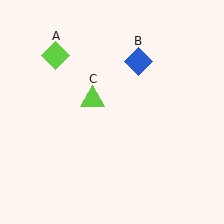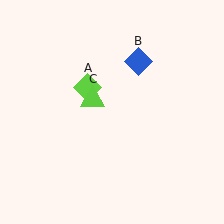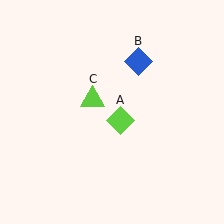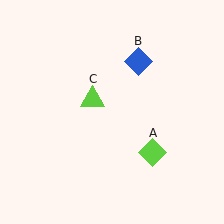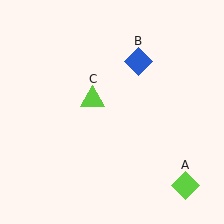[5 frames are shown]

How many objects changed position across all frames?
1 object changed position: lime diamond (object A).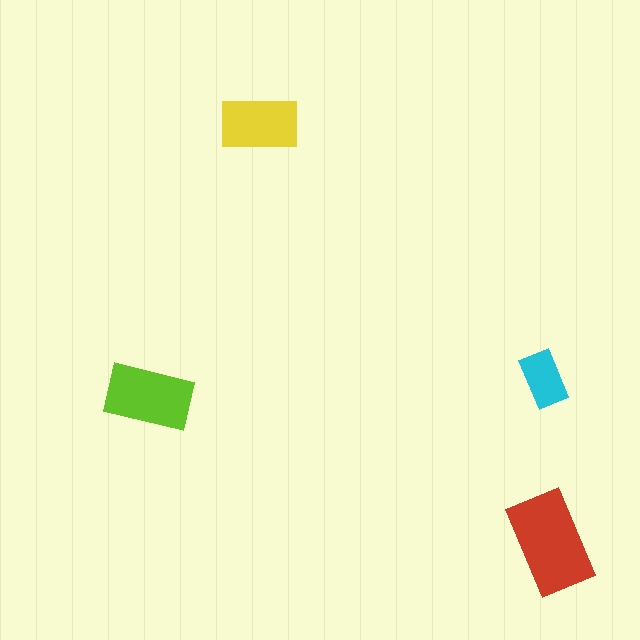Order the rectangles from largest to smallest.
the red one, the lime one, the yellow one, the cyan one.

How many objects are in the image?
There are 4 objects in the image.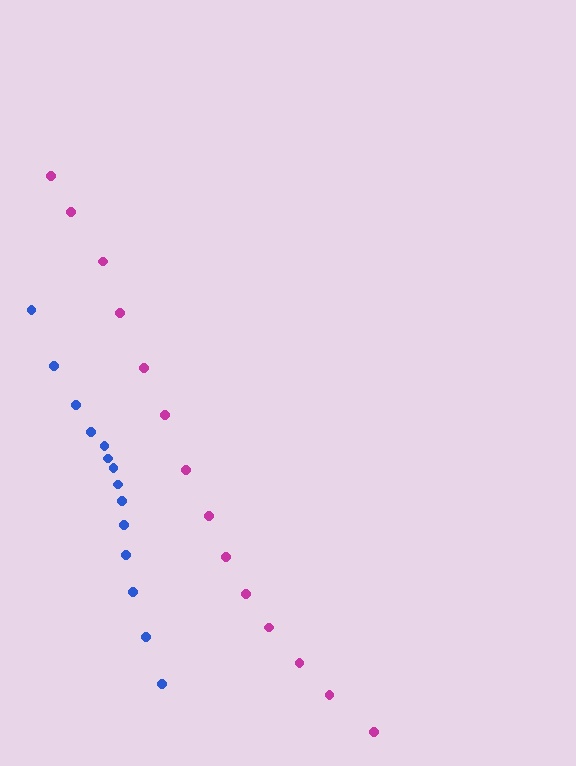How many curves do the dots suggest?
There are 2 distinct paths.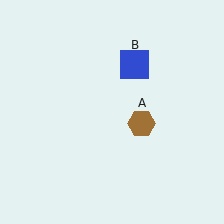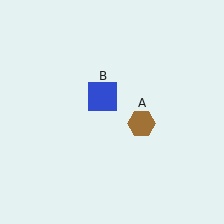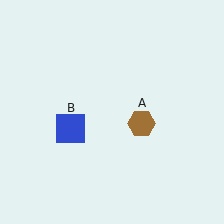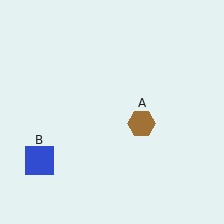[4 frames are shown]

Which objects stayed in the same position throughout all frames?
Brown hexagon (object A) remained stationary.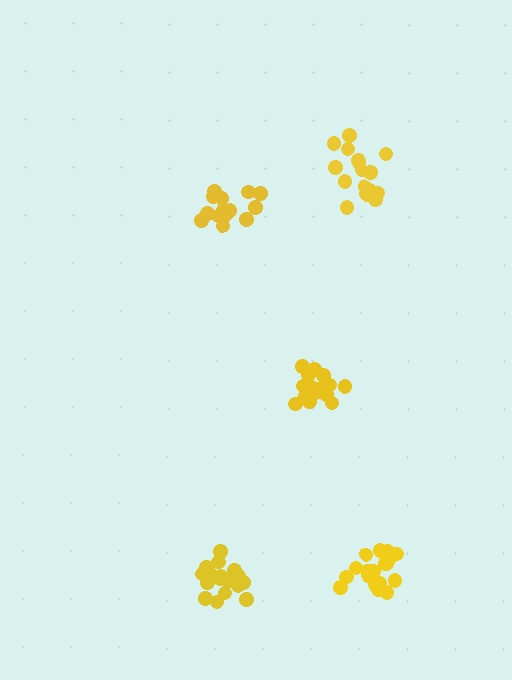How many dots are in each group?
Group 1: 20 dots, Group 2: 16 dots, Group 3: 15 dots, Group 4: 19 dots, Group 5: 18 dots (88 total).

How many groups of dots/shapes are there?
There are 5 groups.